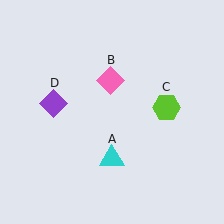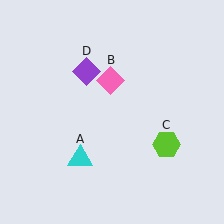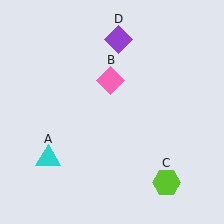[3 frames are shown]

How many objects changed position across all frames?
3 objects changed position: cyan triangle (object A), lime hexagon (object C), purple diamond (object D).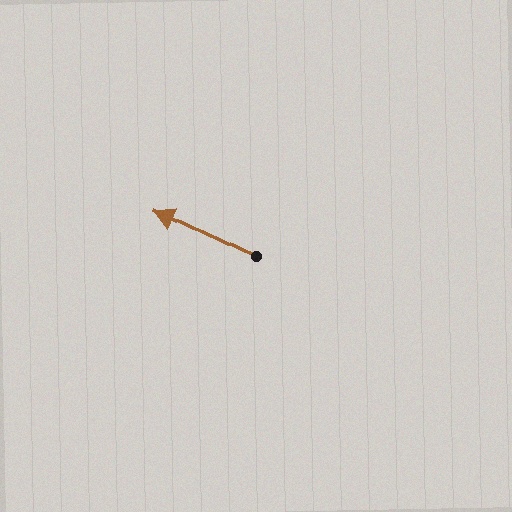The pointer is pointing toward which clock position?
Roughly 10 o'clock.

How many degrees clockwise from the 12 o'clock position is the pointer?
Approximately 295 degrees.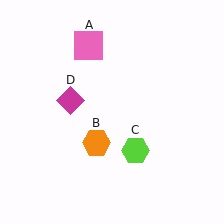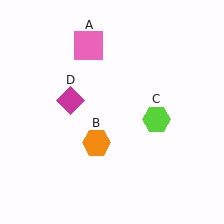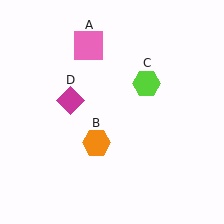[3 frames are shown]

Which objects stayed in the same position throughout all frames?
Pink square (object A) and orange hexagon (object B) and magenta diamond (object D) remained stationary.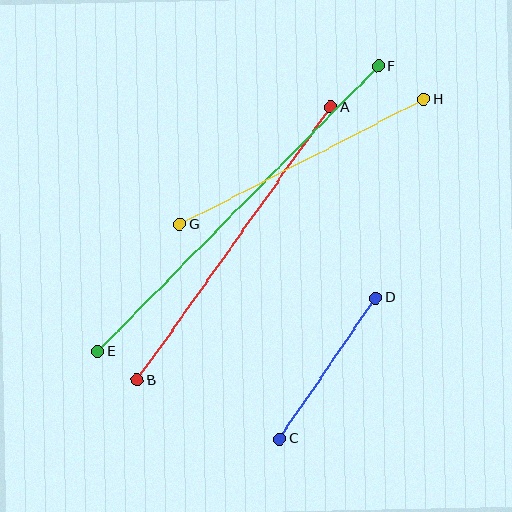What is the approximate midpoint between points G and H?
The midpoint is at approximately (302, 162) pixels.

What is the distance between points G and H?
The distance is approximately 273 pixels.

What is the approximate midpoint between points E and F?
The midpoint is at approximately (238, 209) pixels.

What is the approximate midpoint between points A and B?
The midpoint is at approximately (234, 244) pixels.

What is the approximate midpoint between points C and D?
The midpoint is at approximately (328, 368) pixels.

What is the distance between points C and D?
The distance is approximately 171 pixels.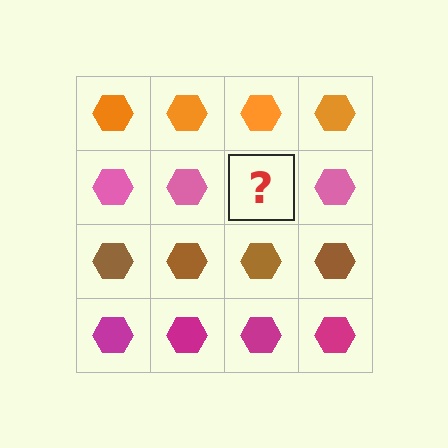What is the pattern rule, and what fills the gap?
The rule is that each row has a consistent color. The gap should be filled with a pink hexagon.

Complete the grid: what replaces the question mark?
The question mark should be replaced with a pink hexagon.